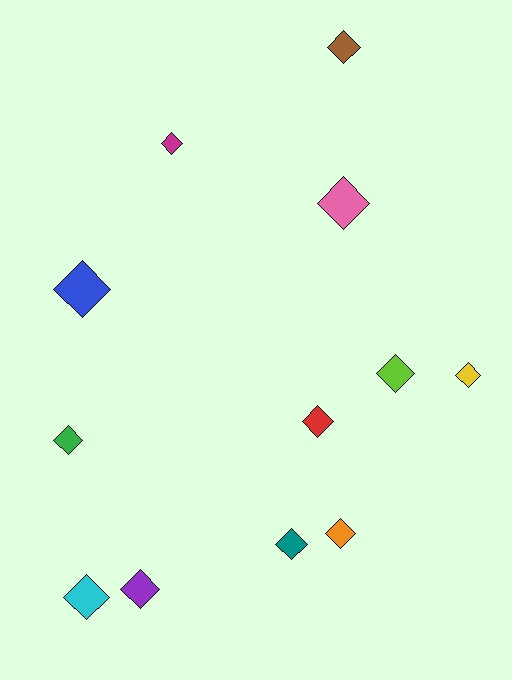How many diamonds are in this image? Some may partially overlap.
There are 12 diamonds.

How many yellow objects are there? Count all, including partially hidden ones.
There is 1 yellow object.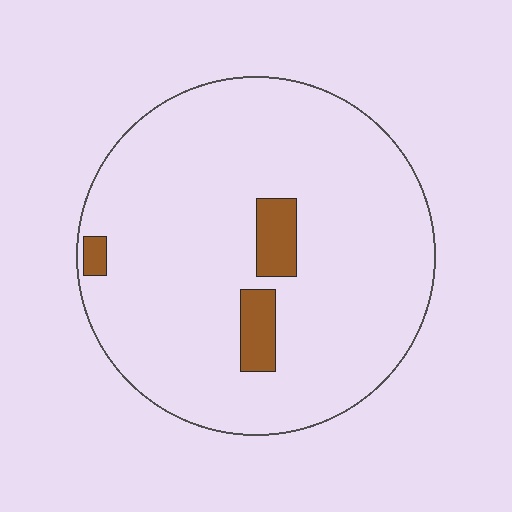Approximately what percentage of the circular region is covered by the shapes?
Approximately 5%.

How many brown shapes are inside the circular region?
3.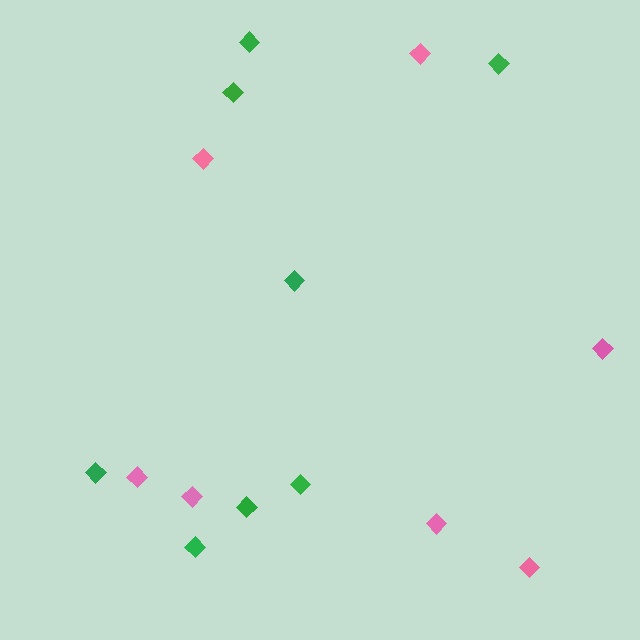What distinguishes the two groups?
There are 2 groups: one group of green diamonds (8) and one group of pink diamonds (7).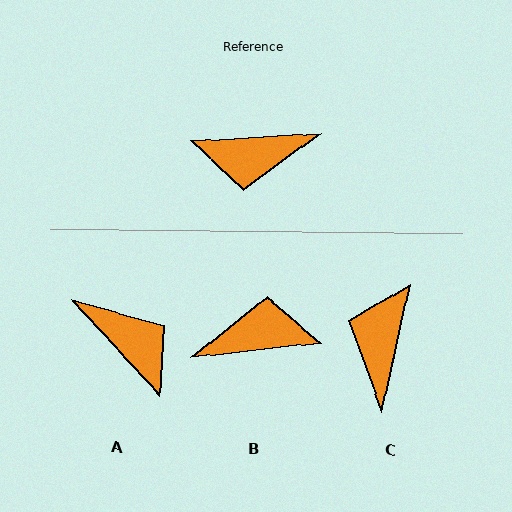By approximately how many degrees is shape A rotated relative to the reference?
Approximately 129 degrees counter-clockwise.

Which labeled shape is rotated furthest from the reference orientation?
B, about 177 degrees away.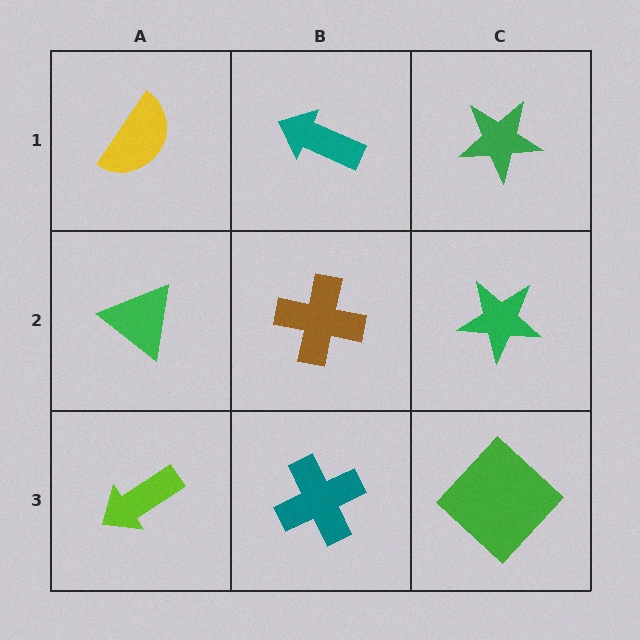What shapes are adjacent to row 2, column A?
A yellow semicircle (row 1, column A), a lime arrow (row 3, column A), a brown cross (row 2, column B).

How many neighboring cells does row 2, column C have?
3.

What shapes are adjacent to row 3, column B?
A brown cross (row 2, column B), a lime arrow (row 3, column A), a green diamond (row 3, column C).